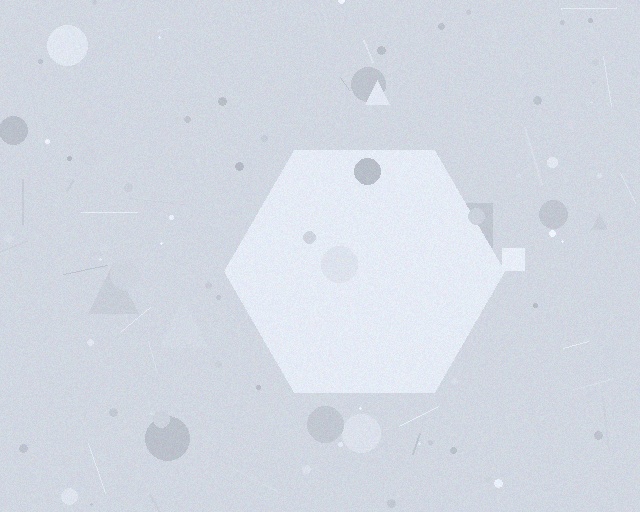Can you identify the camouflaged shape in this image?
The camouflaged shape is a hexagon.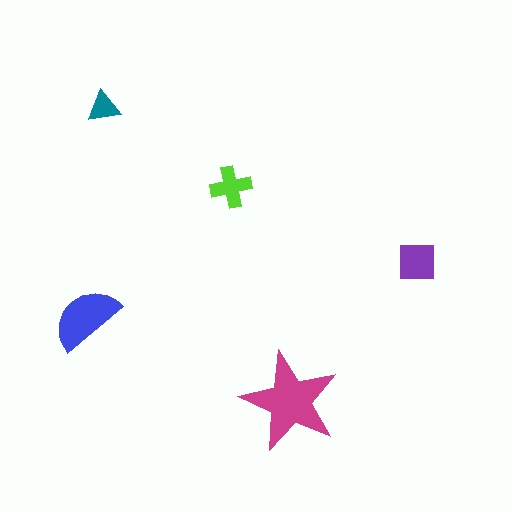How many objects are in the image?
There are 5 objects in the image.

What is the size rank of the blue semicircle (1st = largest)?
2nd.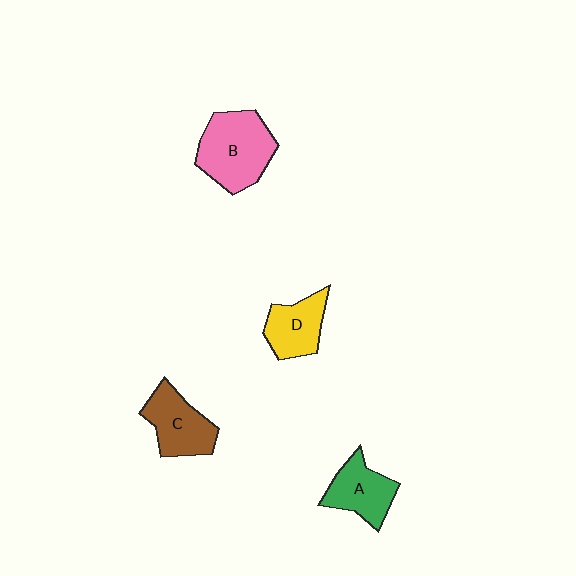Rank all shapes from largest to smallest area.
From largest to smallest: B (pink), C (brown), A (green), D (yellow).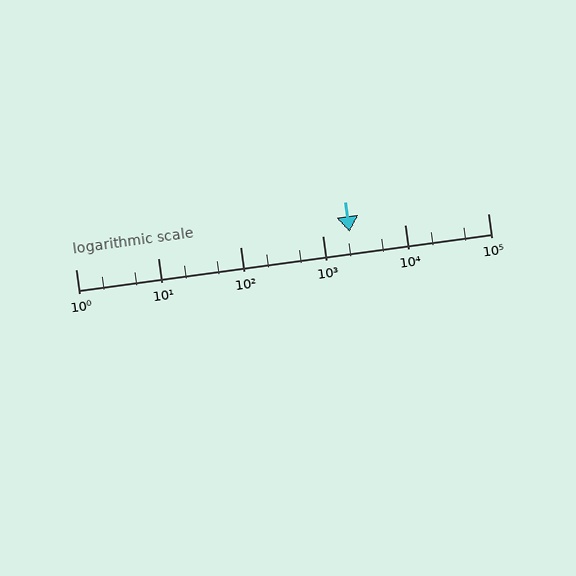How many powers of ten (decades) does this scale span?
The scale spans 5 decades, from 1 to 100000.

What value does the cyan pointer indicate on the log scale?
The pointer indicates approximately 2100.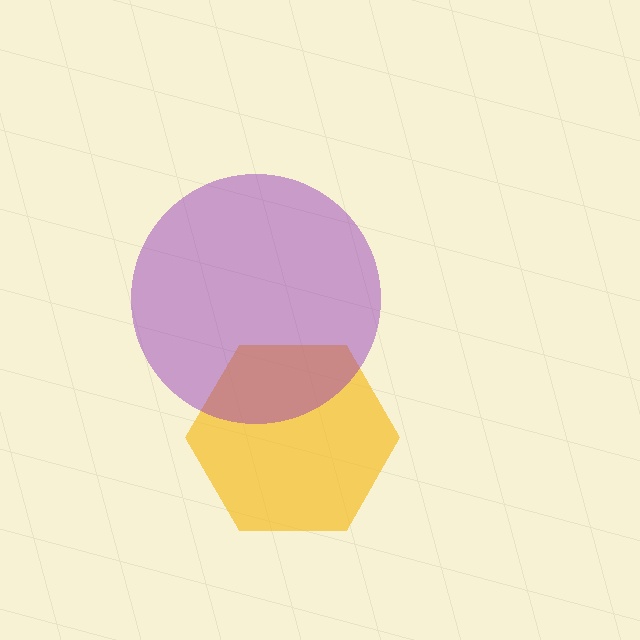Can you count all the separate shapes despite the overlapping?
Yes, there are 2 separate shapes.